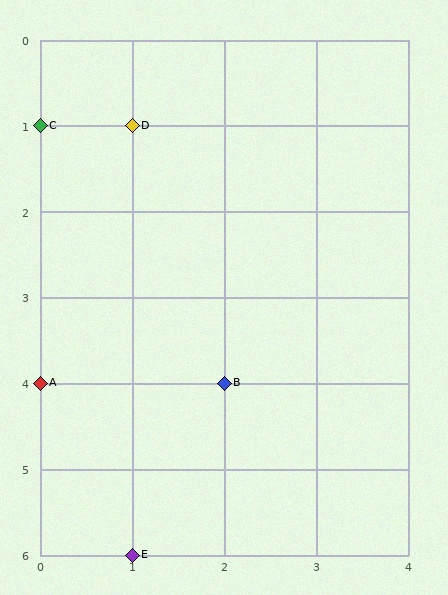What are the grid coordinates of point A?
Point A is at grid coordinates (0, 4).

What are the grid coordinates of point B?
Point B is at grid coordinates (2, 4).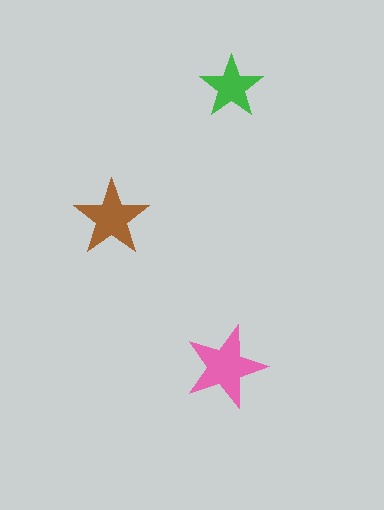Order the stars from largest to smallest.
the pink one, the brown one, the green one.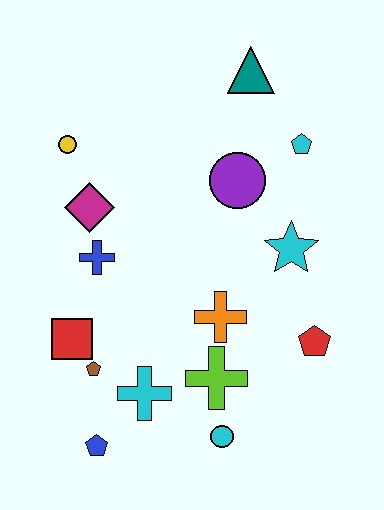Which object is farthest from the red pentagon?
The yellow circle is farthest from the red pentagon.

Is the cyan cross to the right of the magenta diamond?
Yes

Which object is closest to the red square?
The brown pentagon is closest to the red square.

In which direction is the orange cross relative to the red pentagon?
The orange cross is to the left of the red pentagon.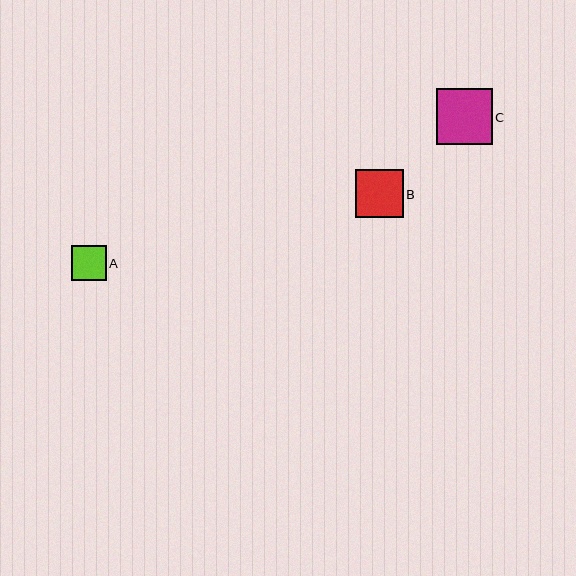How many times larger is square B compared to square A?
Square B is approximately 1.4 times the size of square A.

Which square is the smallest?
Square A is the smallest with a size of approximately 35 pixels.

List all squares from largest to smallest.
From largest to smallest: C, B, A.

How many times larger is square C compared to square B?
Square C is approximately 1.2 times the size of square B.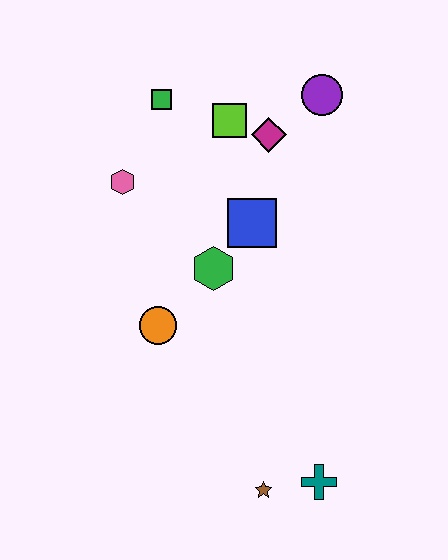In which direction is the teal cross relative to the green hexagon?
The teal cross is below the green hexagon.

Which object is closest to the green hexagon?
The blue square is closest to the green hexagon.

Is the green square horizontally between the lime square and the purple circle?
No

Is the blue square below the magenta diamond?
Yes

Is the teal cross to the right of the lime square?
Yes